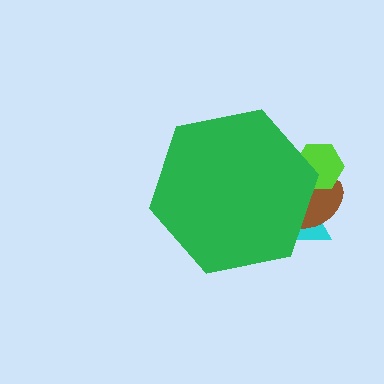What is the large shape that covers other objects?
A green hexagon.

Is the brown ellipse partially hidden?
Yes, the brown ellipse is partially hidden behind the green hexagon.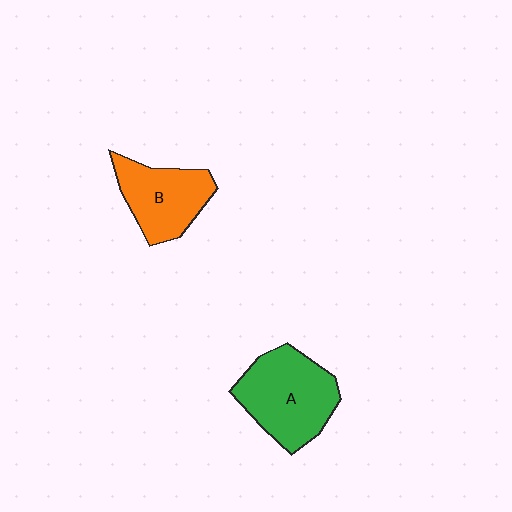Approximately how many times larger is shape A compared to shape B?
Approximately 1.3 times.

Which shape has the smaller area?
Shape B (orange).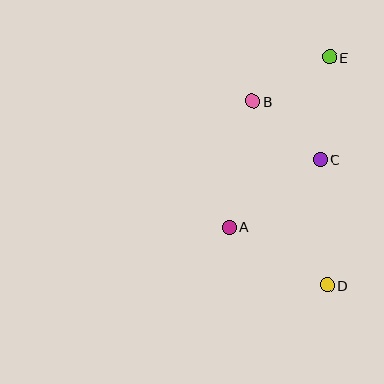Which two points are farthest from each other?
Points D and E are farthest from each other.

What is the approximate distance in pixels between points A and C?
The distance between A and C is approximately 113 pixels.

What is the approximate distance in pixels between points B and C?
The distance between B and C is approximately 89 pixels.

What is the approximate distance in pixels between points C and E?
The distance between C and E is approximately 103 pixels.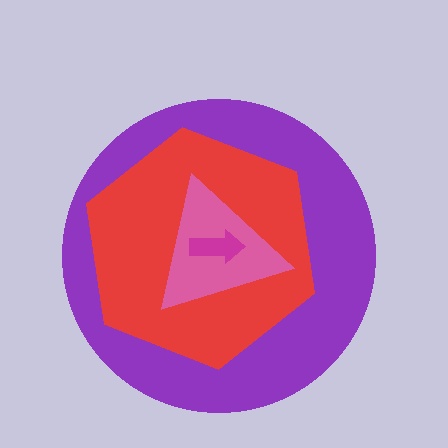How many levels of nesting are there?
4.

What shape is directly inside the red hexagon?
The pink triangle.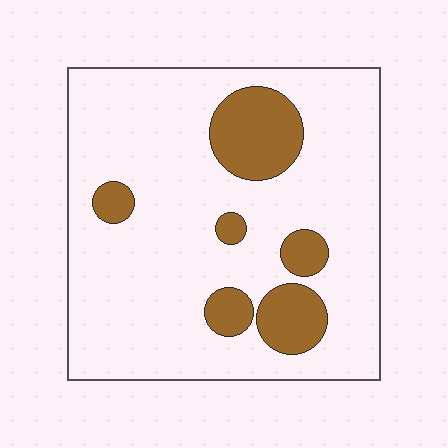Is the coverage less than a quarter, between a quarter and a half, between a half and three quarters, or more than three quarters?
Less than a quarter.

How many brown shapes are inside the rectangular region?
6.